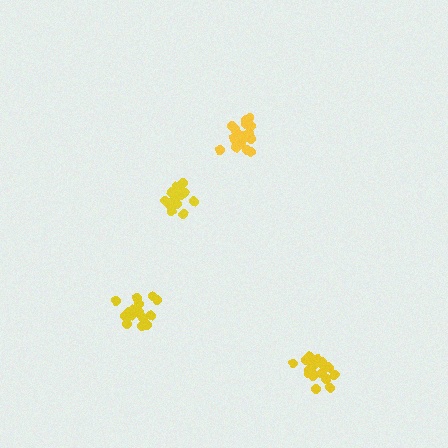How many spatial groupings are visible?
There are 4 spatial groupings.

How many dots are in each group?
Group 1: 18 dots, Group 2: 14 dots, Group 3: 18 dots, Group 4: 20 dots (70 total).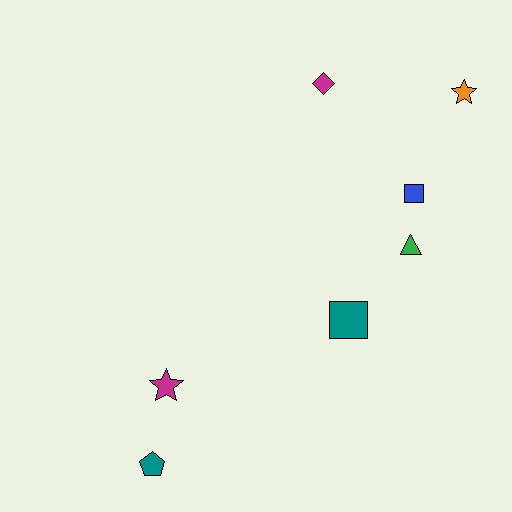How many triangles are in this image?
There is 1 triangle.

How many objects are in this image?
There are 7 objects.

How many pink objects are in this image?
There are no pink objects.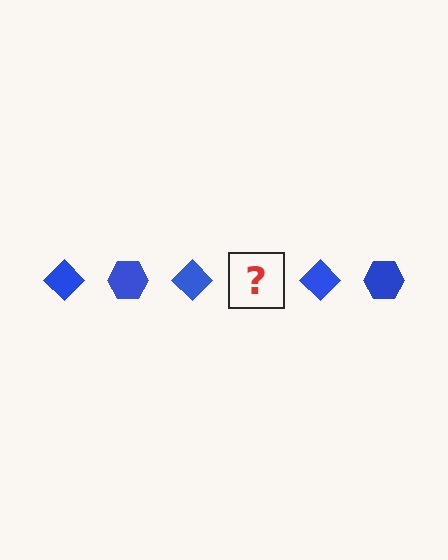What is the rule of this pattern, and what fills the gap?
The rule is that the pattern cycles through diamond, hexagon shapes in blue. The gap should be filled with a blue hexagon.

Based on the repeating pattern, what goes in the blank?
The blank should be a blue hexagon.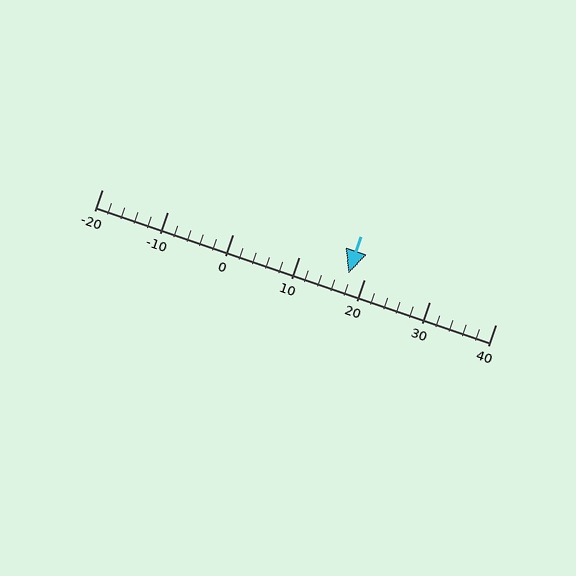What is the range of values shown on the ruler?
The ruler shows values from -20 to 40.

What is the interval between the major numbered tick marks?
The major tick marks are spaced 10 units apart.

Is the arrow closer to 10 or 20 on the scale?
The arrow is closer to 20.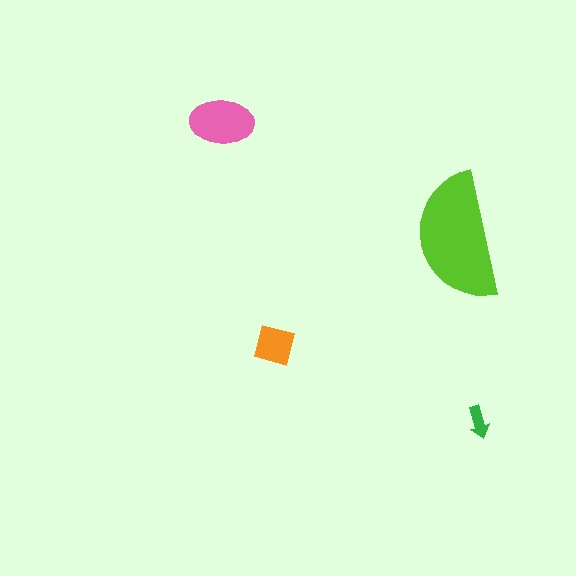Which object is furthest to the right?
The green arrow is rightmost.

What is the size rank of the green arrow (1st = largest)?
4th.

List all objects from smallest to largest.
The green arrow, the orange square, the pink ellipse, the lime semicircle.